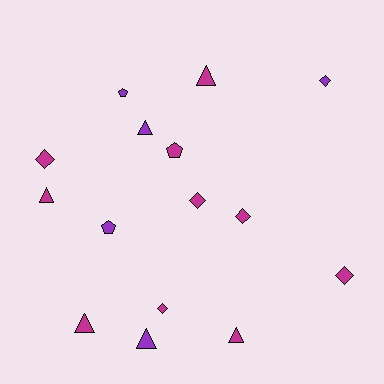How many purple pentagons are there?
There are 2 purple pentagons.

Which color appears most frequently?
Magenta, with 10 objects.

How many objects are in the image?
There are 15 objects.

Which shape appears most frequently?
Triangle, with 6 objects.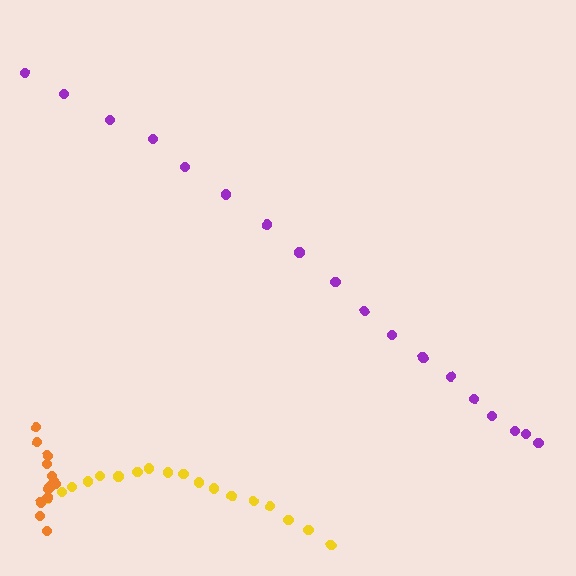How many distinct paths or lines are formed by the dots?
There are 3 distinct paths.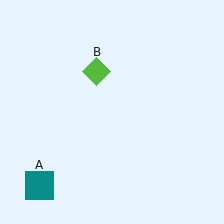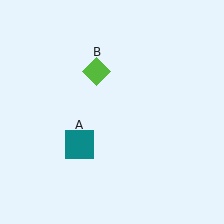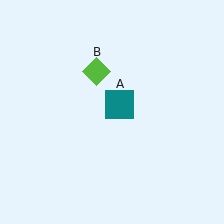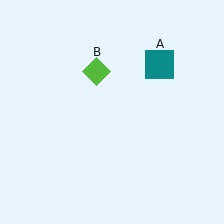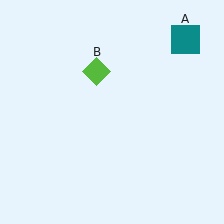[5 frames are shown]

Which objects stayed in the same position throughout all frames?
Lime diamond (object B) remained stationary.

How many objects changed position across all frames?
1 object changed position: teal square (object A).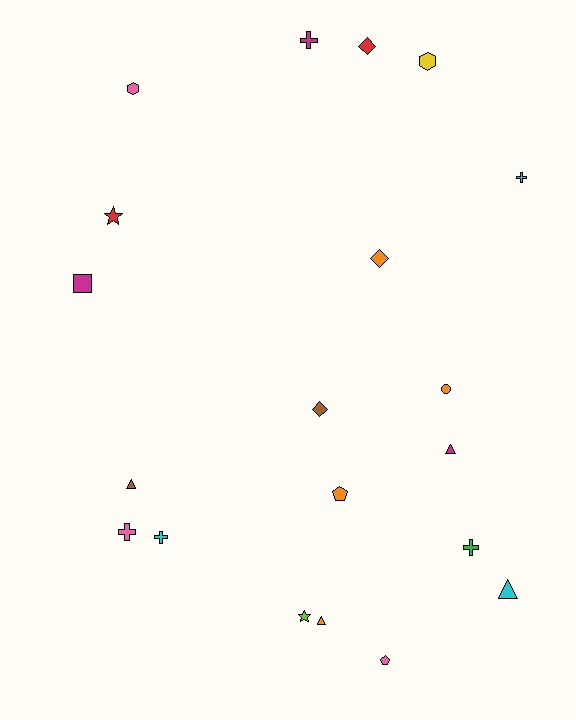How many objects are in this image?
There are 20 objects.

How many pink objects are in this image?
There are 3 pink objects.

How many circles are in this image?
There is 1 circle.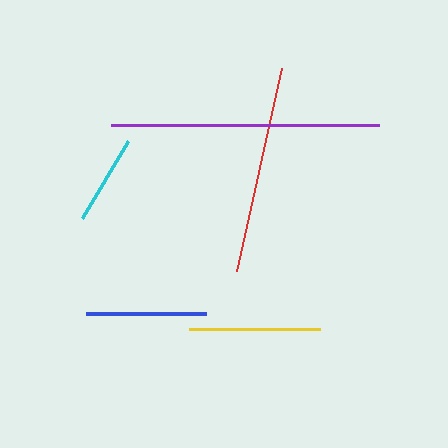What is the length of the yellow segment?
The yellow segment is approximately 131 pixels long.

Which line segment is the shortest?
The cyan line is the shortest at approximately 90 pixels.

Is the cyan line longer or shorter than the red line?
The red line is longer than the cyan line.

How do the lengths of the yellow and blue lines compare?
The yellow and blue lines are approximately the same length.